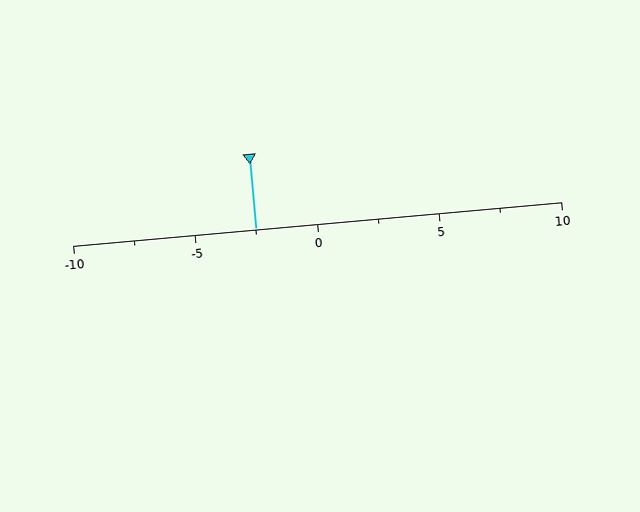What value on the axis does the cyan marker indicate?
The marker indicates approximately -2.5.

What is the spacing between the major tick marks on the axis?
The major ticks are spaced 5 apart.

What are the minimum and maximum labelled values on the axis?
The axis runs from -10 to 10.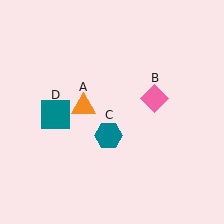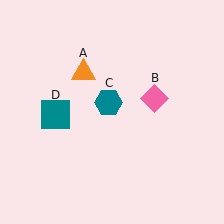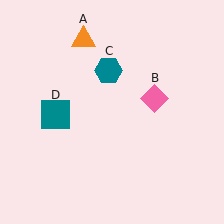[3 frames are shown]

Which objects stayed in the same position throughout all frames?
Pink diamond (object B) and teal square (object D) remained stationary.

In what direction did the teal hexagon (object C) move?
The teal hexagon (object C) moved up.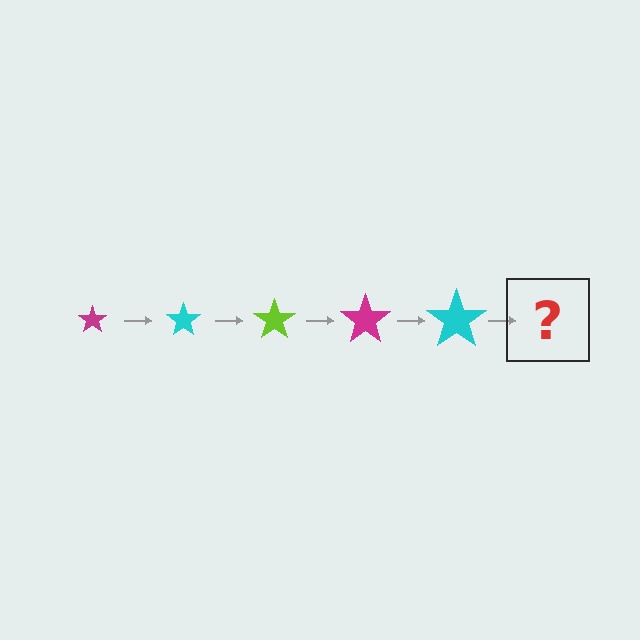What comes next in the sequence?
The next element should be a lime star, larger than the previous one.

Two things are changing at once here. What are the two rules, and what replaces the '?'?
The two rules are that the star grows larger each step and the color cycles through magenta, cyan, and lime. The '?' should be a lime star, larger than the previous one.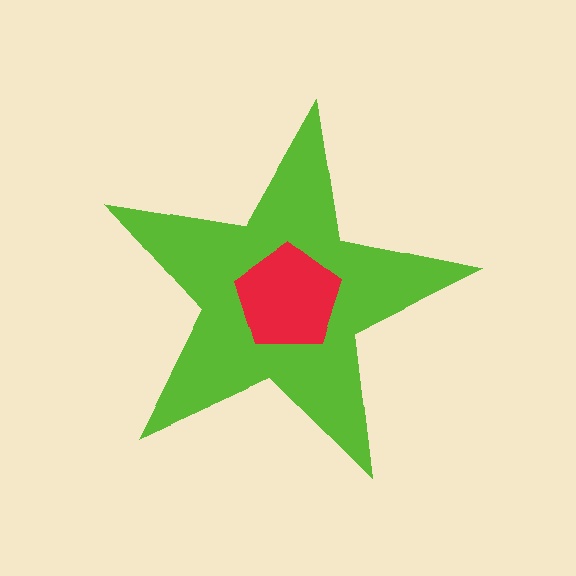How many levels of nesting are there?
2.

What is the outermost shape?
The lime star.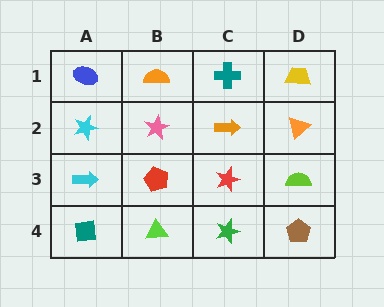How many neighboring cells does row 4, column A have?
2.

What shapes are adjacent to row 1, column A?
A cyan star (row 2, column A), an orange semicircle (row 1, column B).